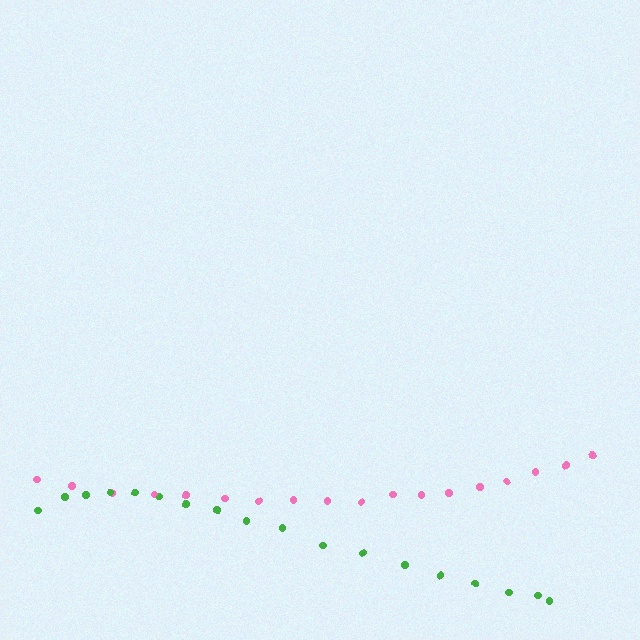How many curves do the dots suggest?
There are 2 distinct paths.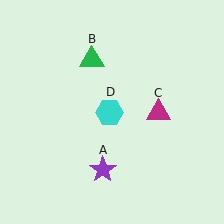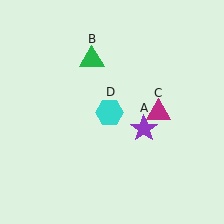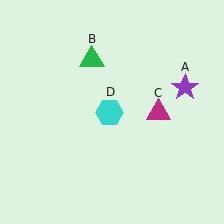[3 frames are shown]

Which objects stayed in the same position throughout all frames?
Green triangle (object B) and magenta triangle (object C) and cyan hexagon (object D) remained stationary.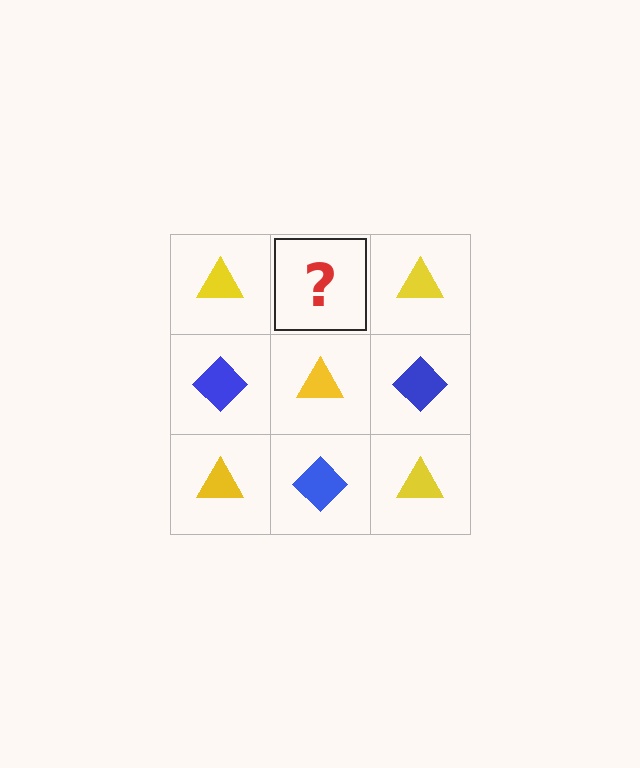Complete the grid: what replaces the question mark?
The question mark should be replaced with a blue diamond.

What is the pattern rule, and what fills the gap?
The rule is that it alternates yellow triangle and blue diamond in a checkerboard pattern. The gap should be filled with a blue diamond.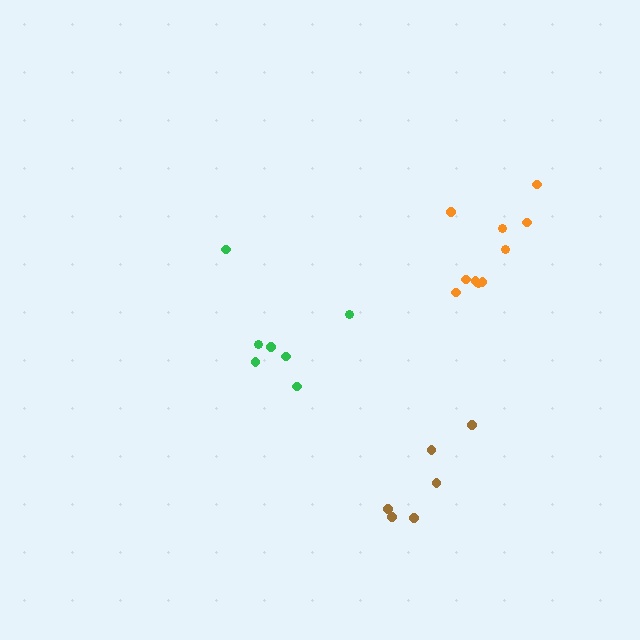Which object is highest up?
The orange cluster is topmost.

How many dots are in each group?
Group 1: 6 dots, Group 2: 7 dots, Group 3: 10 dots (23 total).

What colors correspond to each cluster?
The clusters are colored: brown, green, orange.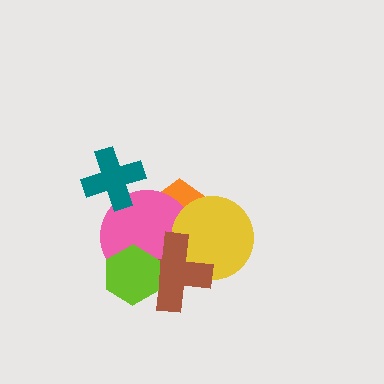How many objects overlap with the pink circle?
5 objects overlap with the pink circle.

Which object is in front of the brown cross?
The lime hexagon is in front of the brown cross.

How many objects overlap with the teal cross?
1 object overlaps with the teal cross.